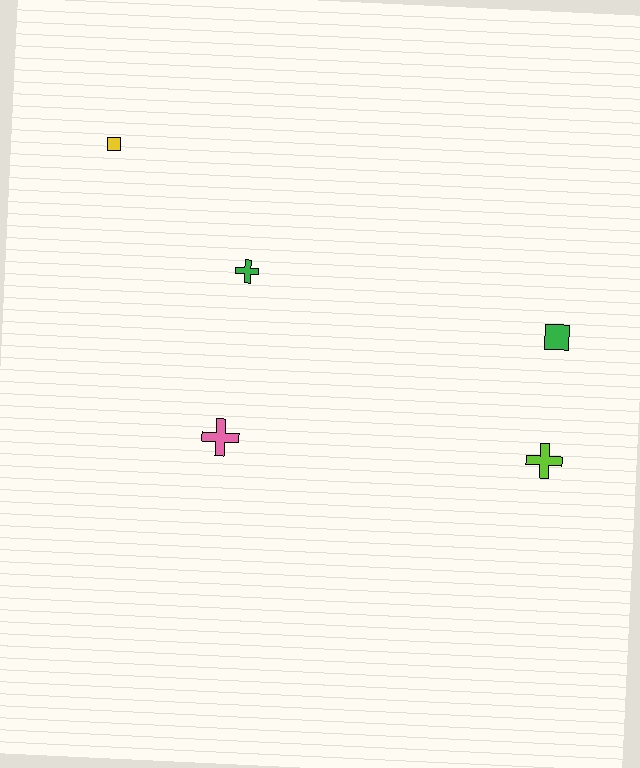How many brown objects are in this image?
There are no brown objects.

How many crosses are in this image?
There are 3 crosses.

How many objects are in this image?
There are 5 objects.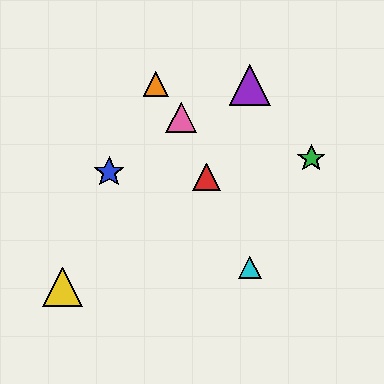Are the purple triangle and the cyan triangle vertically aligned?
Yes, both are at x≈250.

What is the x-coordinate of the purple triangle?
The purple triangle is at x≈250.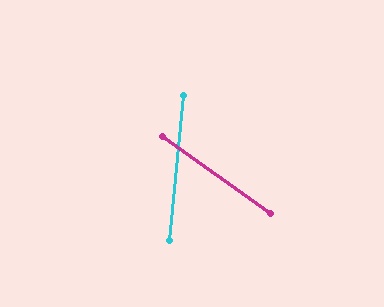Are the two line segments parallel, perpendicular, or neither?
Neither parallel nor perpendicular — they differ by about 60°.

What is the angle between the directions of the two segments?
Approximately 60 degrees.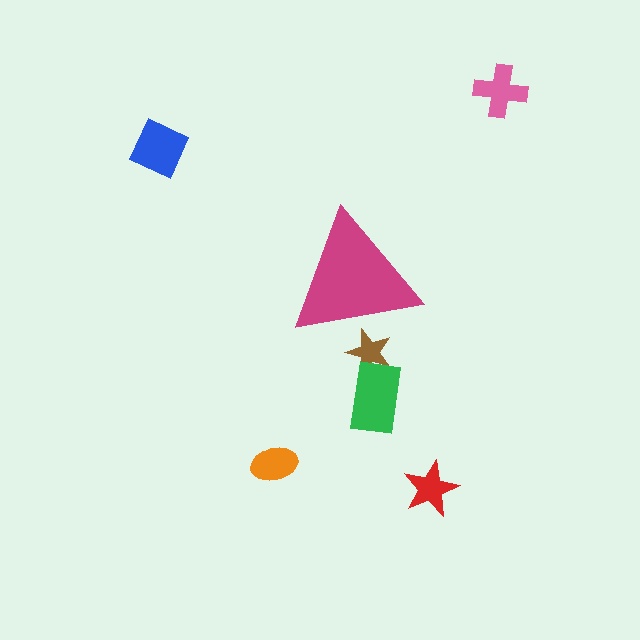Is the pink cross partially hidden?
No, the pink cross is fully visible.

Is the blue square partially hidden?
No, the blue square is fully visible.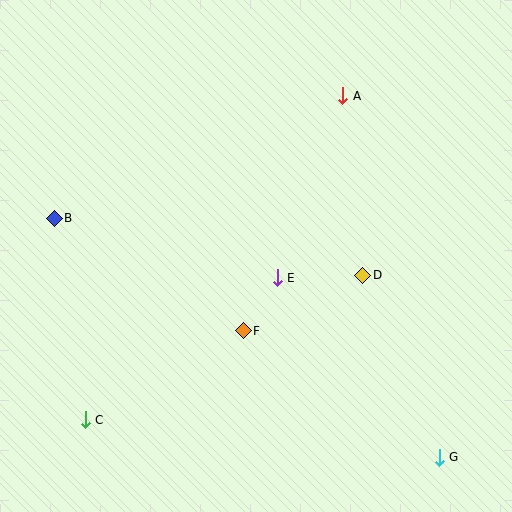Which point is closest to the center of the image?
Point E at (277, 278) is closest to the center.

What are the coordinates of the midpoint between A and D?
The midpoint between A and D is at (353, 185).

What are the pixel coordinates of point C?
Point C is at (85, 420).